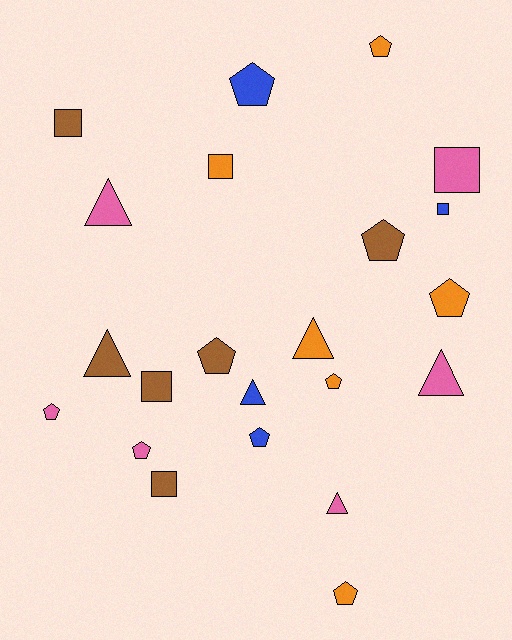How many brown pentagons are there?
There are 2 brown pentagons.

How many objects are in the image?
There are 22 objects.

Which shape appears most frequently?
Pentagon, with 10 objects.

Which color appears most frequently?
Pink, with 6 objects.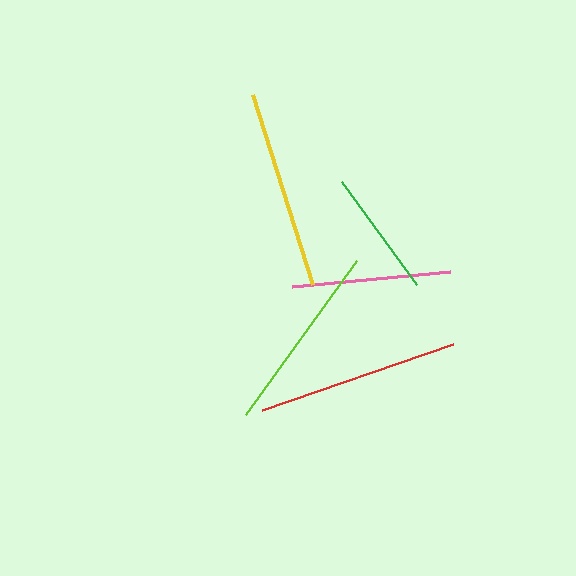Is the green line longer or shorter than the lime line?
The lime line is longer than the green line.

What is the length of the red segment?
The red segment is approximately 203 pixels long.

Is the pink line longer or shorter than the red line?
The red line is longer than the pink line.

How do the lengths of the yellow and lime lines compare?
The yellow and lime lines are approximately the same length.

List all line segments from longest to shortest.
From longest to shortest: red, yellow, lime, pink, green.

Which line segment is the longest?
The red line is the longest at approximately 203 pixels.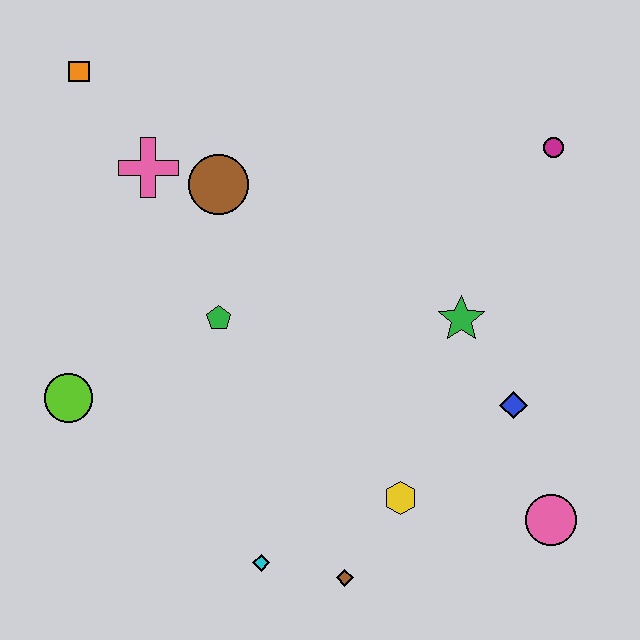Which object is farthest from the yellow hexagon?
The orange square is farthest from the yellow hexagon.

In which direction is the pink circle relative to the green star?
The pink circle is below the green star.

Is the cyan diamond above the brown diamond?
Yes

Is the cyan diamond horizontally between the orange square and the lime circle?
No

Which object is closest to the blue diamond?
The green star is closest to the blue diamond.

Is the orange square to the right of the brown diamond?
No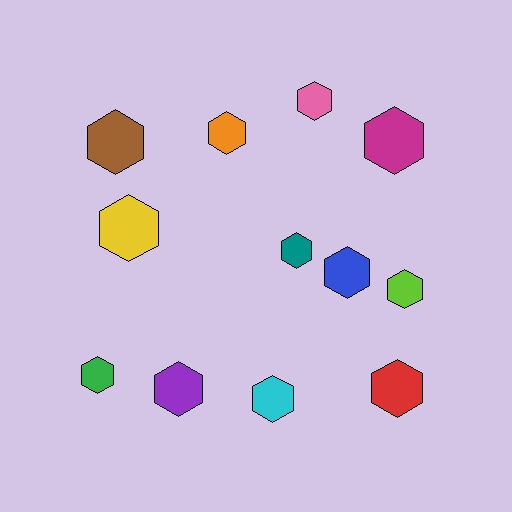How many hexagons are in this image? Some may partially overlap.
There are 12 hexagons.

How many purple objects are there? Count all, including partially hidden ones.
There is 1 purple object.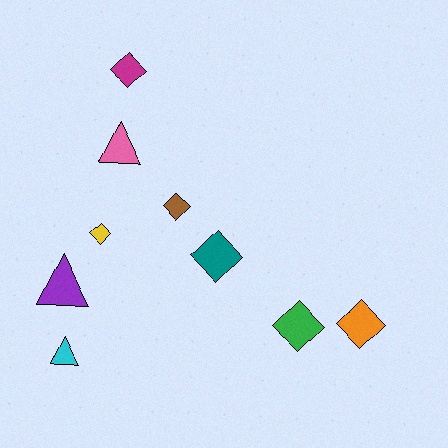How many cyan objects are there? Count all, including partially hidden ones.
There is 1 cyan object.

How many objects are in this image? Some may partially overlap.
There are 9 objects.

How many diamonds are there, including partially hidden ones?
There are 6 diamonds.